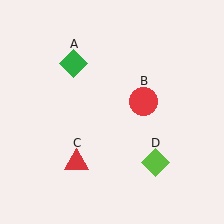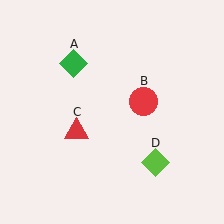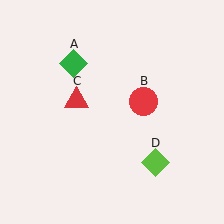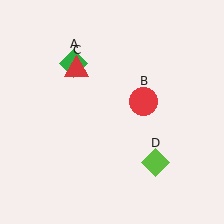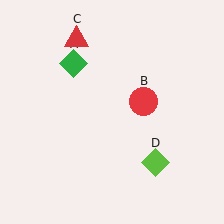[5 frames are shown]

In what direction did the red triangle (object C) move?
The red triangle (object C) moved up.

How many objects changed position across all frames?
1 object changed position: red triangle (object C).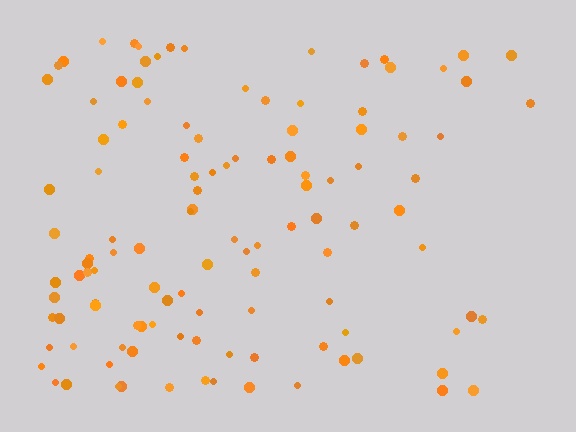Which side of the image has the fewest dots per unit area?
The right.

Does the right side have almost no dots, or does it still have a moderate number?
Still a moderate number, just noticeably fewer than the left.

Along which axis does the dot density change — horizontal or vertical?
Horizontal.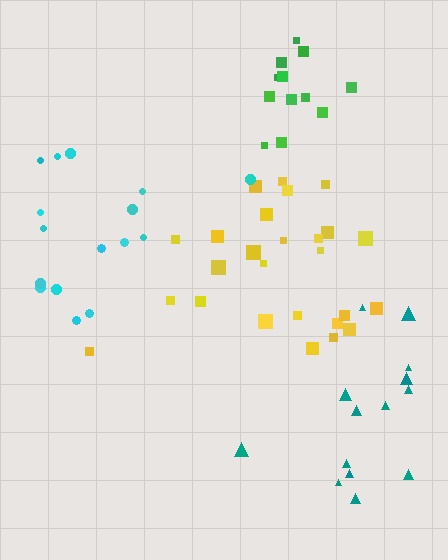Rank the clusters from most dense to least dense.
green, yellow, cyan, teal.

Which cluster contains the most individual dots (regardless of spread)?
Yellow (26).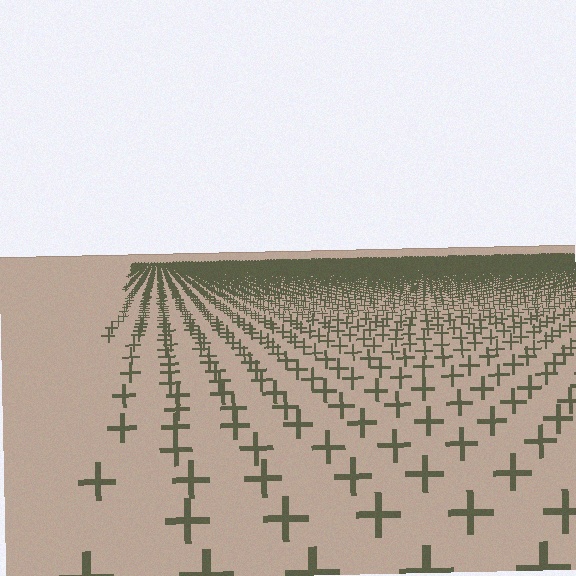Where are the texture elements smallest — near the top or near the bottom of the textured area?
Near the top.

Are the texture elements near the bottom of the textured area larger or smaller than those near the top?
Larger. Near the bottom, elements are closer to the viewer and appear at a bigger on-screen size.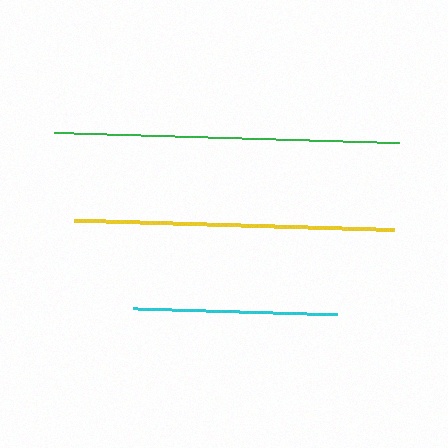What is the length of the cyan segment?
The cyan segment is approximately 203 pixels long.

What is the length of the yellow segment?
The yellow segment is approximately 321 pixels long.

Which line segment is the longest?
The green line is the longest at approximately 346 pixels.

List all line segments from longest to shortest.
From longest to shortest: green, yellow, cyan.